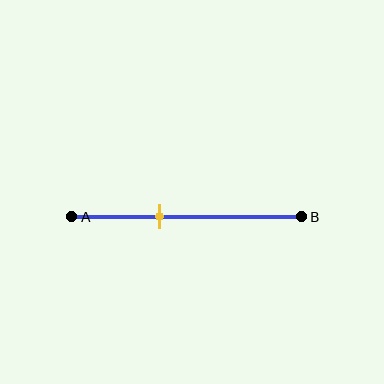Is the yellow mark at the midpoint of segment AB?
No, the mark is at about 40% from A, not at the 50% midpoint.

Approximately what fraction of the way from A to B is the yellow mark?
The yellow mark is approximately 40% of the way from A to B.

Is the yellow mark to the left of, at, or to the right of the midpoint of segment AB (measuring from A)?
The yellow mark is to the left of the midpoint of segment AB.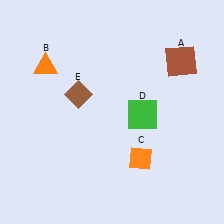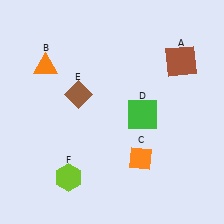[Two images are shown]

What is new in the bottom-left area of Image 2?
A lime hexagon (F) was added in the bottom-left area of Image 2.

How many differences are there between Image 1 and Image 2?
There is 1 difference between the two images.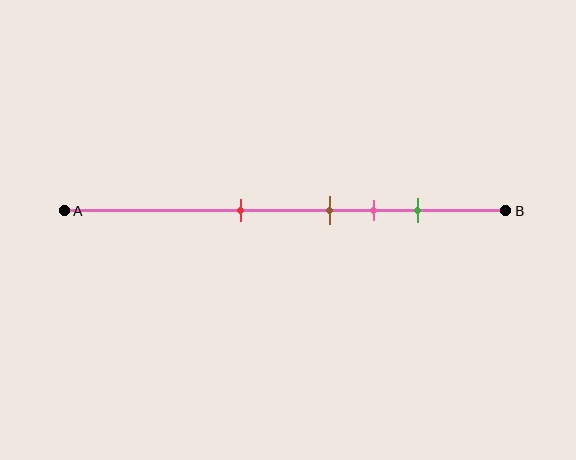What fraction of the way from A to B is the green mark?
The green mark is approximately 80% (0.8) of the way from A to B.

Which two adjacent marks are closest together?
The brown and pink marks are the closest adjacent pair.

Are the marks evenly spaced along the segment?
No, the marks are not evenly spaced.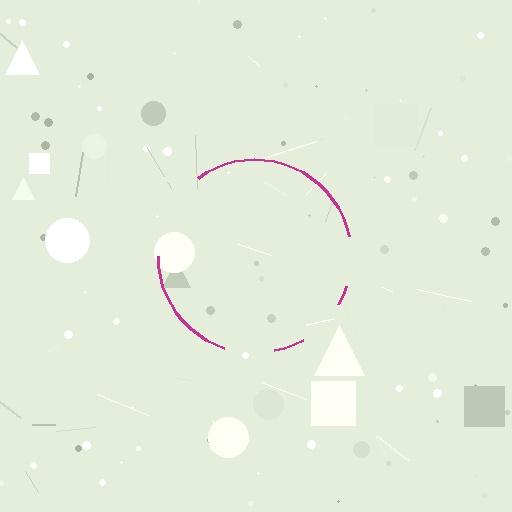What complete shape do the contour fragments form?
The contour fragments form a circle.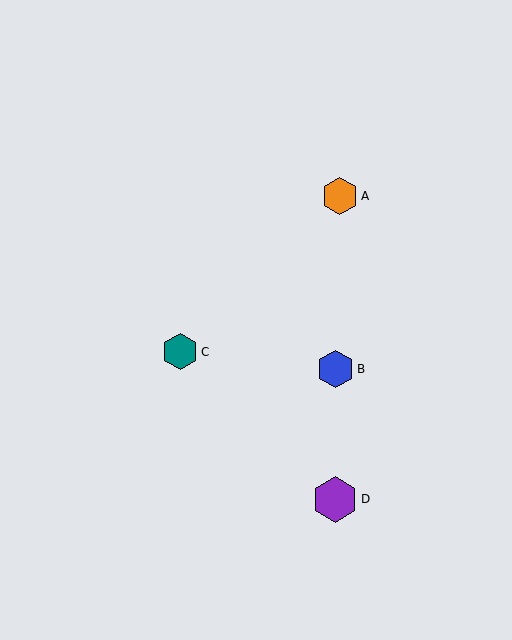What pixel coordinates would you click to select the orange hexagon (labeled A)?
Click at (340, 196) to select the orange hexagon A.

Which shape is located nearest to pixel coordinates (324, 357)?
The blue hexagon (labeled B) at (336, 369) is nearest to that location.